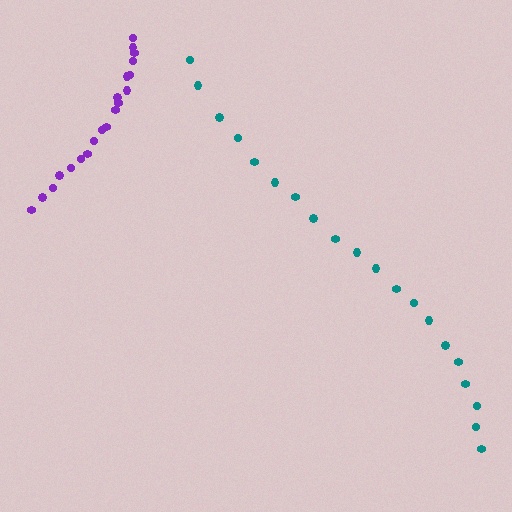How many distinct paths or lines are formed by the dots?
There are 2 distinct paths.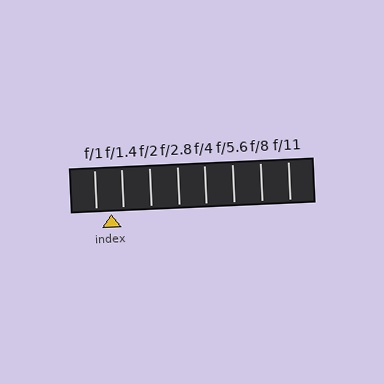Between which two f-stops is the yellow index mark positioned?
The index mark is between f/1 and f/1.4.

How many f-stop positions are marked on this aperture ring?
There are 8 f-stop positions marked.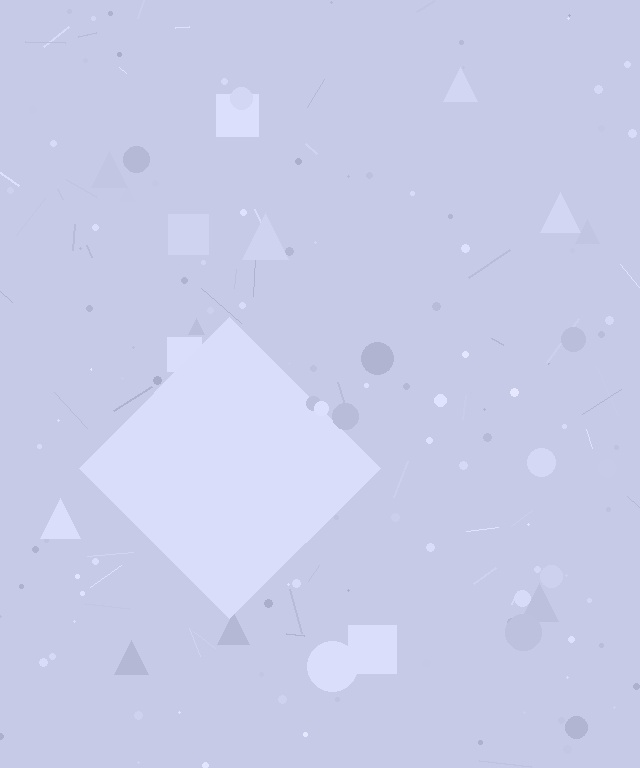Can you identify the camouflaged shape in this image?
The camouflaged shape is a diamond.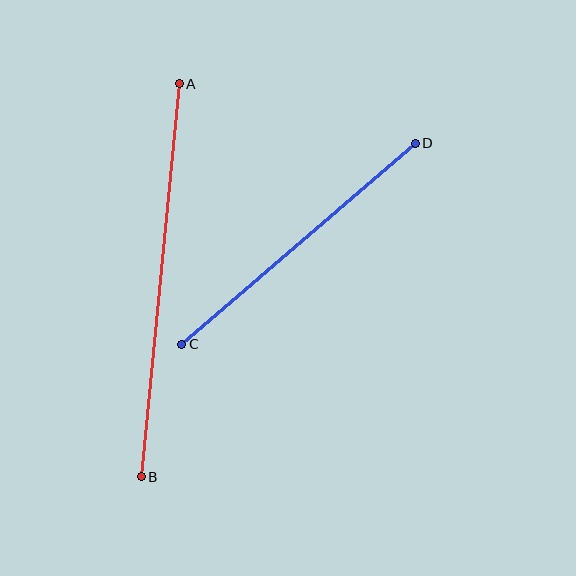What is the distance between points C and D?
The distance is approximately 308 pixels.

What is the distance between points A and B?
The distance is approximately 395 pixels.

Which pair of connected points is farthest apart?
Points A and B are farthest apart.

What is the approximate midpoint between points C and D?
The midpoint is at approximately (298, 244) pixels.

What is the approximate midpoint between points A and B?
The midpoint is at approximately (160, 280) pixels.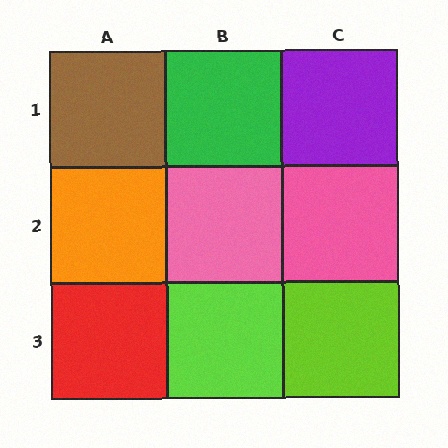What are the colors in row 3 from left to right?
Red, lime, lime.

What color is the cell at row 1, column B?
Green.